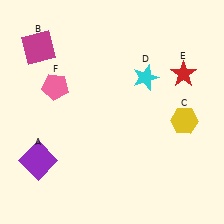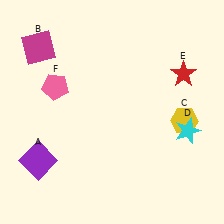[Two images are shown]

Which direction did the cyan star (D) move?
The cyan star (D) moved down.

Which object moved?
The cyan star (D) moved down.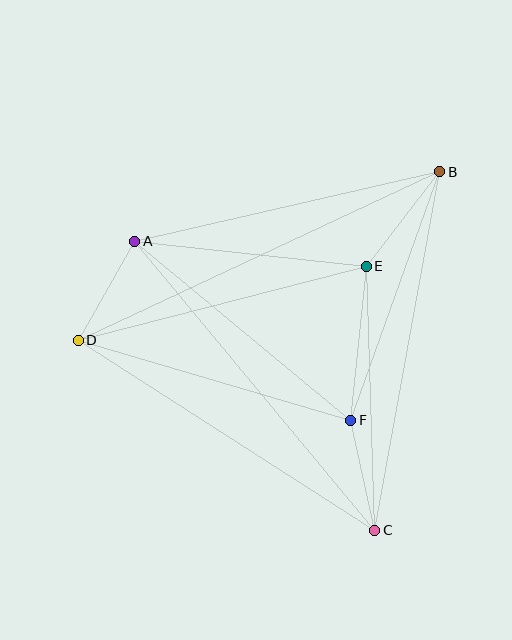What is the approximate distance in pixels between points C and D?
The distance between C and D is approximately 352 pixels.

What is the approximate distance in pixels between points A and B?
The distance between A and B is approximately 313 pixels.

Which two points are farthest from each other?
Points B and D are farthest from each other.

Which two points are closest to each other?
Points C and F are closest to each other.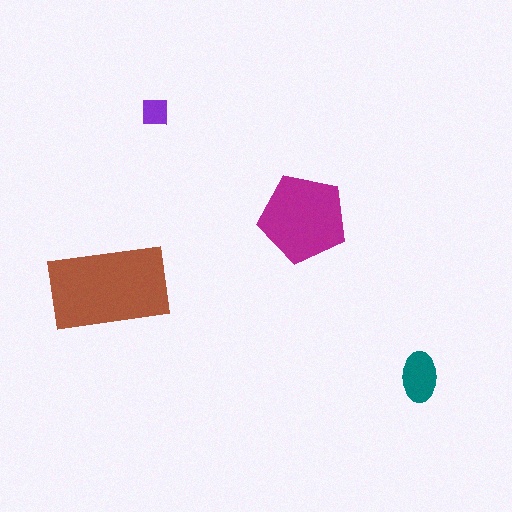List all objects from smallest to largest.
The purple square, the teal ellipse, the magenta pentagon, the brown rectangle.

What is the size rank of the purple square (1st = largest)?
4th.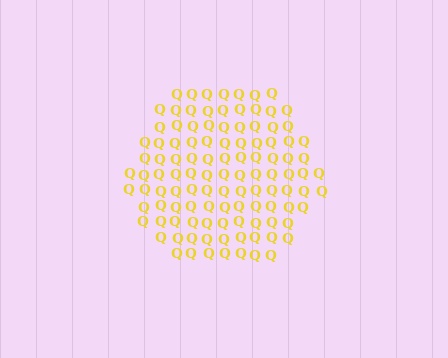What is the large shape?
The large shape is a hexagon.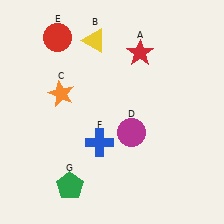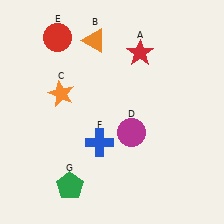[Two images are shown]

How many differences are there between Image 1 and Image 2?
There is 1 difference between the two images.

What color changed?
The triangle (B) changed from yellow in Image 1 to orange in Image 2.